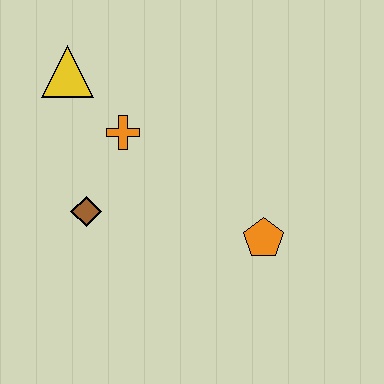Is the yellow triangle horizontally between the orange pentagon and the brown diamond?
No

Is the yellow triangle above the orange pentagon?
Yes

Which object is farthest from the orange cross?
The orange pentagon is farthest from the orange cross.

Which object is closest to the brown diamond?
The orange cross is closest to the brown diamond.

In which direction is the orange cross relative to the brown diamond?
The orange cross is above the brown diamond.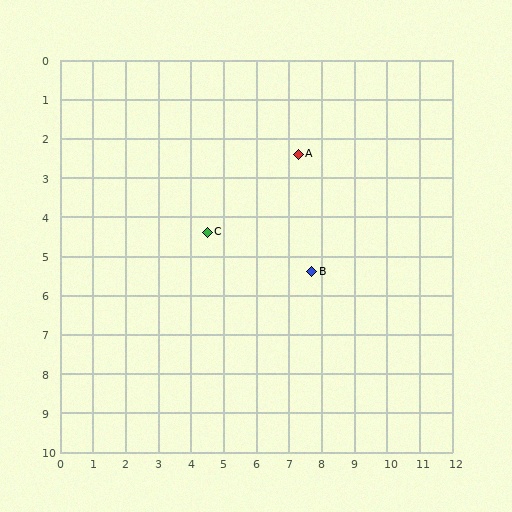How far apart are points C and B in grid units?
Points C and B are about 3.4 grid units apart.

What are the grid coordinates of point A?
Point A is at approximately (7.3, 2.4).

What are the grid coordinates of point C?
Point C is at approximately (4.5, 4.4).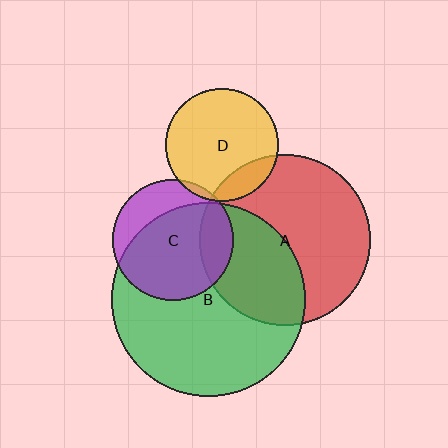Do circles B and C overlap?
Yes.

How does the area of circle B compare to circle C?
Approximately 2.6 times.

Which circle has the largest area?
Circle B (green).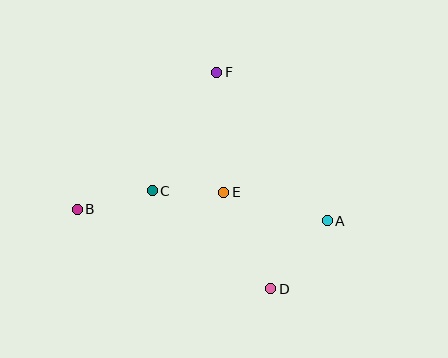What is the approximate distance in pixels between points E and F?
The distance between E and F is approximately 120 pixels.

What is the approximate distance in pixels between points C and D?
The distance between C and D is approximately 154 pixels.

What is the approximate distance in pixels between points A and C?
The distance between A and C is approximately 178 pixels.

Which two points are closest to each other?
Points C and E are closest to each other.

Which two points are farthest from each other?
Points A and B are farthest from each other.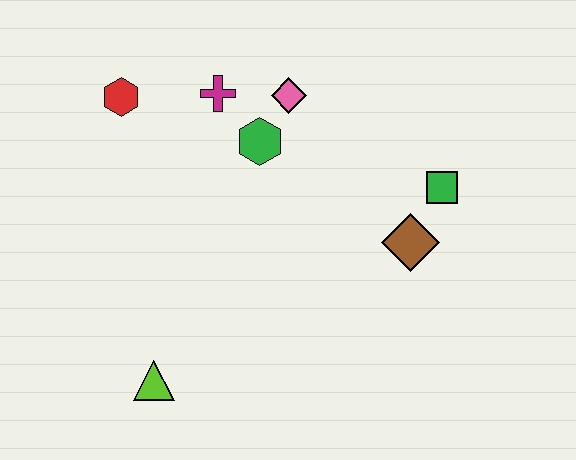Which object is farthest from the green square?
The lime triangle is farthest from the green square.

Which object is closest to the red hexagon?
The magenta cross is closest to the red hexagon.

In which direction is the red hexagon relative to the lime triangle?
The red hexagon is above the lime triangle.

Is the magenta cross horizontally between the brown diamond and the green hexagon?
No